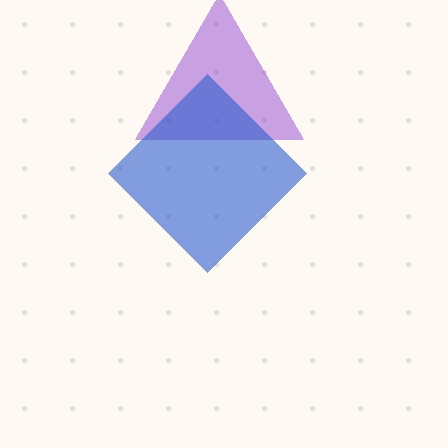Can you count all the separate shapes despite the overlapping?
Yes, there are 2 separate shapes.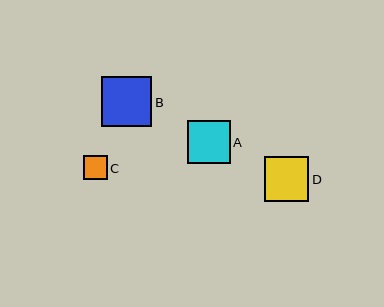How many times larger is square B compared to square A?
Square B is approximately 1.2 times the size of square A.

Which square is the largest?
Square B is the largest with a size of approximately 50 pixels.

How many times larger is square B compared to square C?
Square B is approximately 2.1 times the size of square C.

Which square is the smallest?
Square C is the smallest with a size of approximately 24 pixels.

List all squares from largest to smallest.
From largest to smallest: B, D, A, C.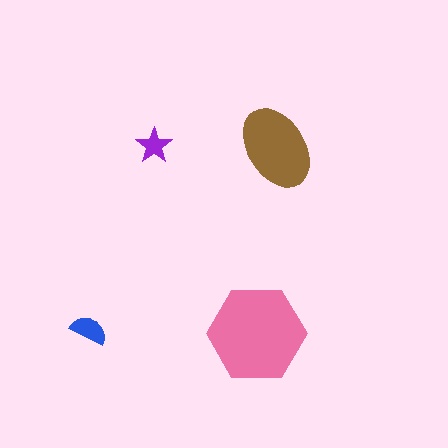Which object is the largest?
The pink hexagon.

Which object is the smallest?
The purple star.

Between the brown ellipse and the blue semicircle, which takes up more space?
The brown ellipse.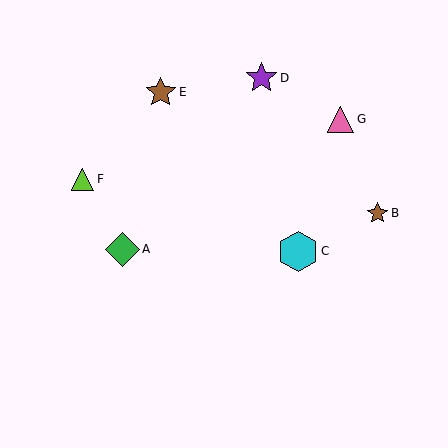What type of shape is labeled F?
Shape F is a lime triangle.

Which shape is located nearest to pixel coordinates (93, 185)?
The lime triangle (labeled F) at (83, 179) is nearest to that location.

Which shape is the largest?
The cyan hexagon (labeled C) is the largest.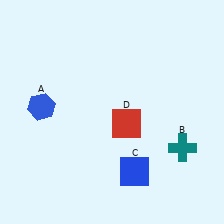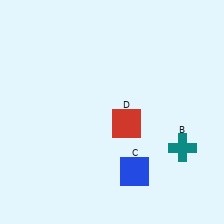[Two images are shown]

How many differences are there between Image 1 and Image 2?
There is 1 difference between the two images.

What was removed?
The blue hexagon (A) was removed in Image 2.